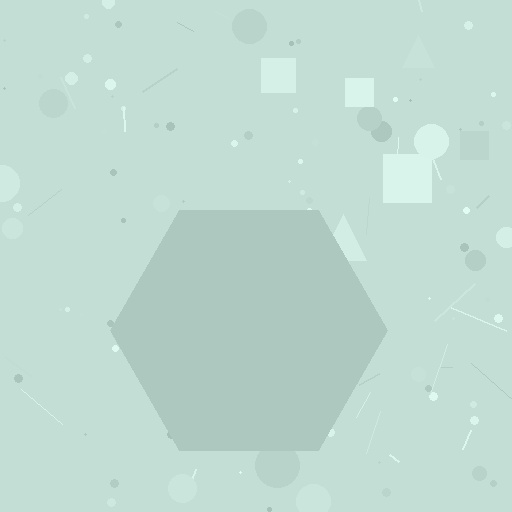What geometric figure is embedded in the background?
A hexagon is embedded in the background.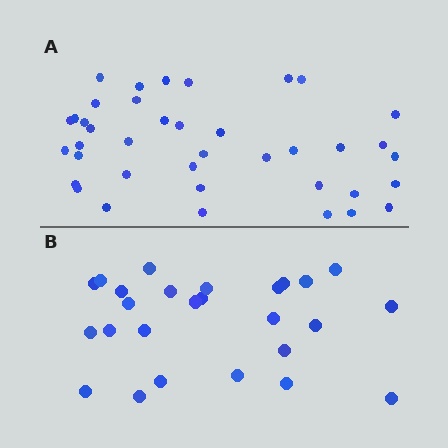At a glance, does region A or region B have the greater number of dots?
Region A (the top region) has more dots.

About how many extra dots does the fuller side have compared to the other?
Region A has approximately 15 more dots than region B.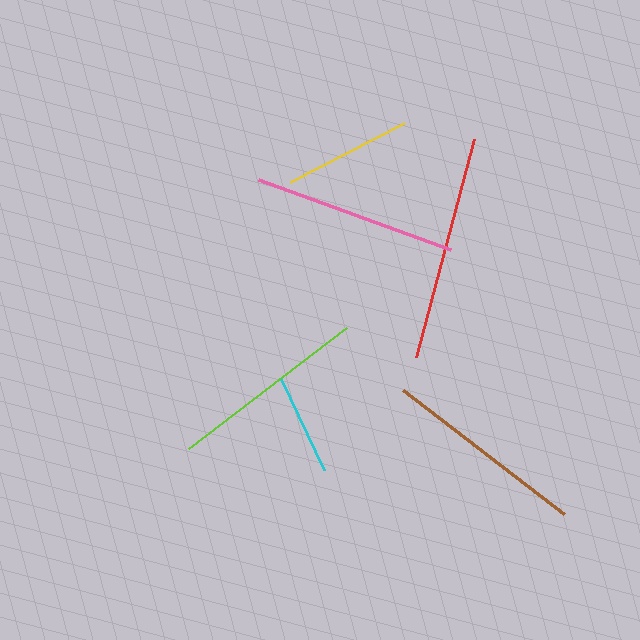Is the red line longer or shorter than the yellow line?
The red line is longer than the yellow line.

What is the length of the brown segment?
The brown segment is approximately 203 pixels long.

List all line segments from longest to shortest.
From longest to shortest: red, pink, brown, lime, yellow, cyan.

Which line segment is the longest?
The red line is the longest at approximately 225 pixels.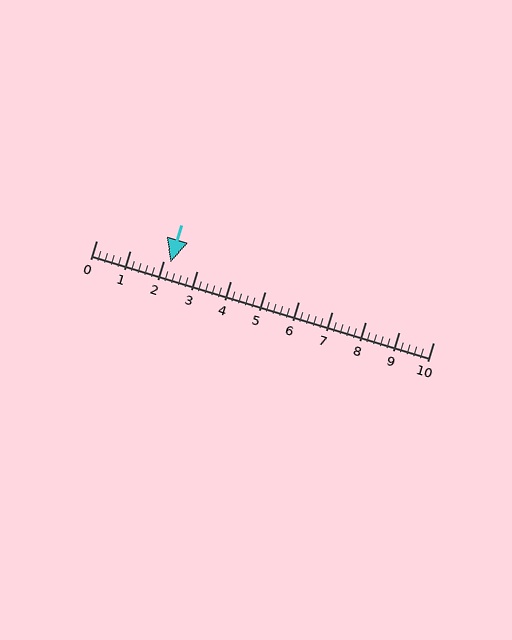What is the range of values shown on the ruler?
The ruler shows values from 0 to 10.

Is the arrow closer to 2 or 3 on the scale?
The arrow is closer to 2.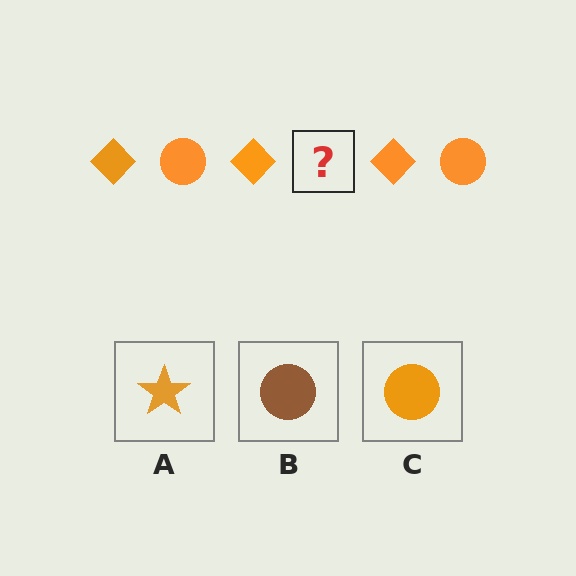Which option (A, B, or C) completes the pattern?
C.